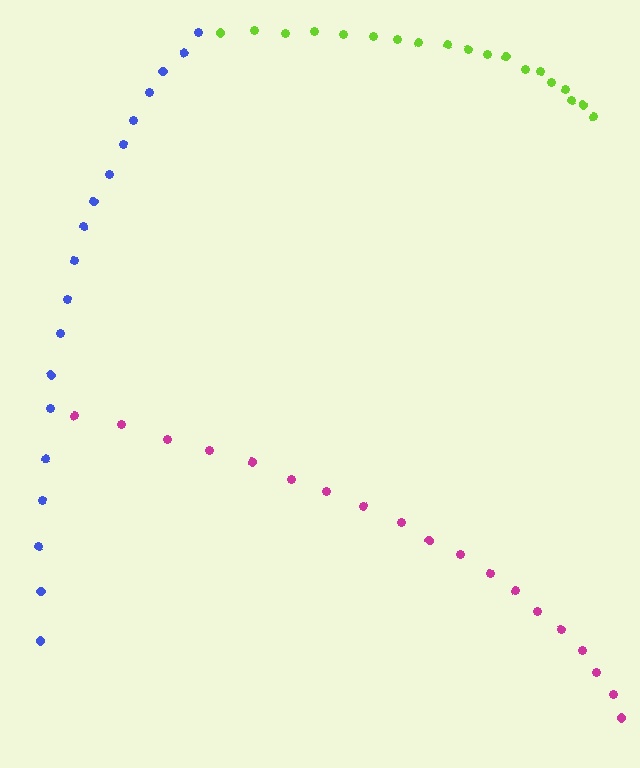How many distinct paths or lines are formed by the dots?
There are 3 distinct paths.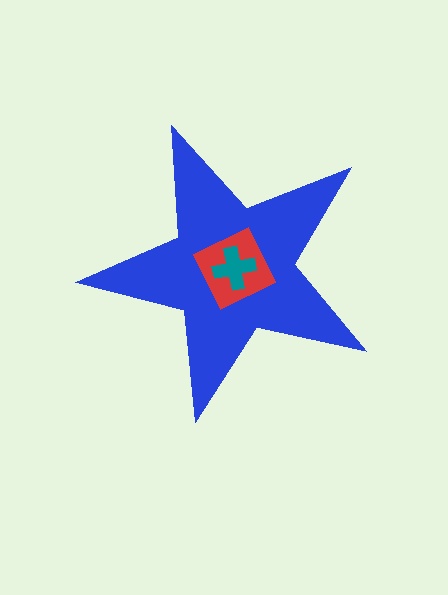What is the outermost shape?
The blue star.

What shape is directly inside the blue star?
The red square.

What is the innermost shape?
The teal cross.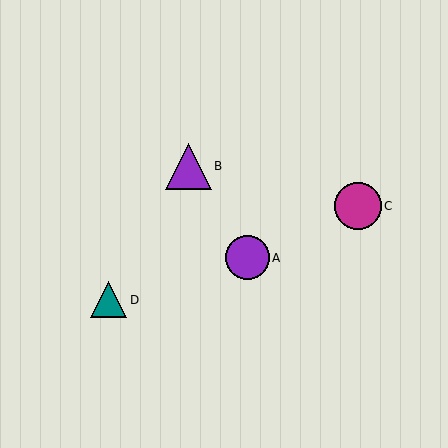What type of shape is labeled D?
Shape D is a teal triangle.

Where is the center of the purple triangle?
The center of the purple triangle is at (188, 166).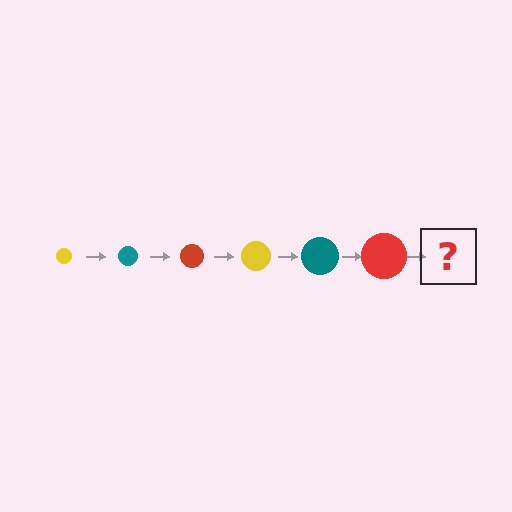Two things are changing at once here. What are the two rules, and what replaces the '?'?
The two rules are that the circle grows larger each step and the color cycles through yellow, teal, and red. The '?' should be a yellow circle, larger than the previous one.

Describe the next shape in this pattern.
It should be a yellow circle, larger than the previous one.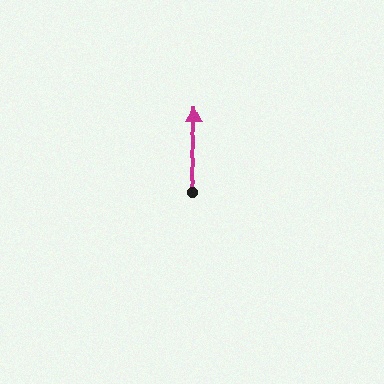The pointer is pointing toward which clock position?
Roughly 12 o'clock.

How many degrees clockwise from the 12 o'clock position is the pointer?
Approximately 4 degrees.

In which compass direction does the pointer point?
North.